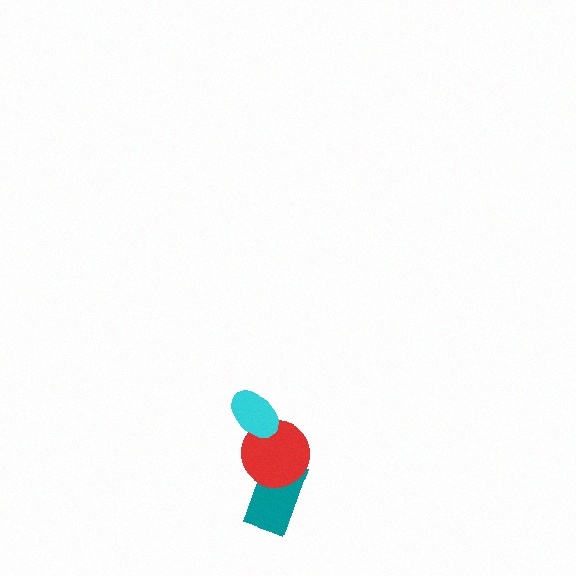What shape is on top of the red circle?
The cyan ellipse is on top of the red circle.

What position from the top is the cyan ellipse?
The cyan ellipse is 1st from the top.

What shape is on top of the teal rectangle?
The red circle is on top of the teal rectangle.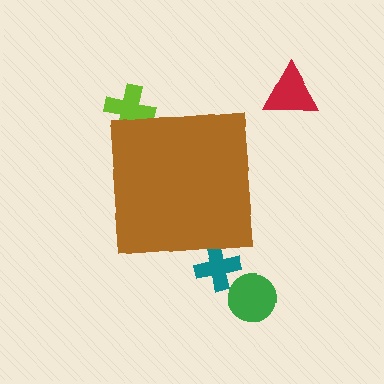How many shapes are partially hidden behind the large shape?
2 shapes are partially hidden.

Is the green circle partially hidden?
No, the green circle is fully visible.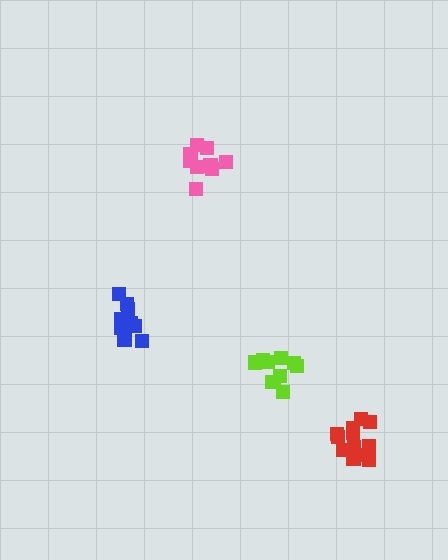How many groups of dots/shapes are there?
There are 4 groups.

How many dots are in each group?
Group 1: 10 dots, Group 2: 9 dots, Group 3: 13 dots, Group 4: 10 dots (42 total).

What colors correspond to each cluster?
The clusters are colored: lime, blue, red, pink.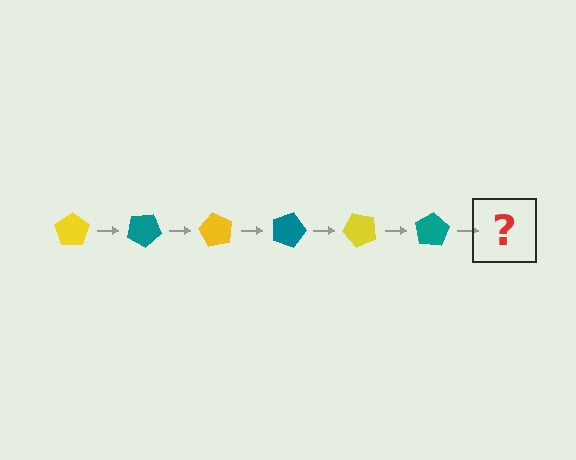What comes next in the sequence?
The next element should be a yellow pentagon, rotated 180 degrees from the start.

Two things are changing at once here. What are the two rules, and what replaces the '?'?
The two rules are that it rotates 30 degrees each step and the color cycles through yellow and teal. The '?' should be a yellow pentagon, rotated 180 degrees from the start.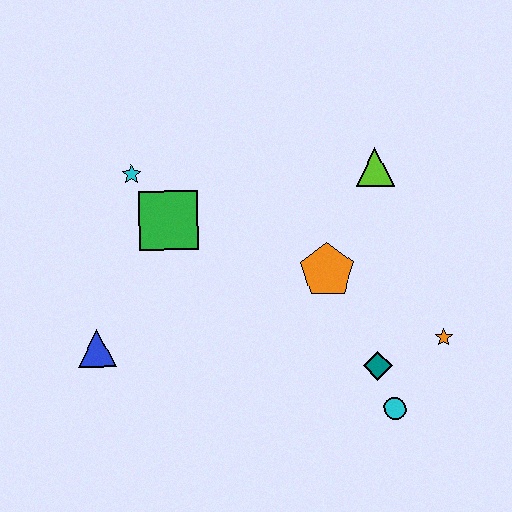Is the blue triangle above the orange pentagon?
No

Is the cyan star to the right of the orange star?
No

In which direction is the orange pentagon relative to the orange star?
The orange pentagon is to the left of the orange star.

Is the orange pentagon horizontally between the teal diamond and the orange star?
No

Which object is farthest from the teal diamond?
The cyan star is farthest from the teal diamond.